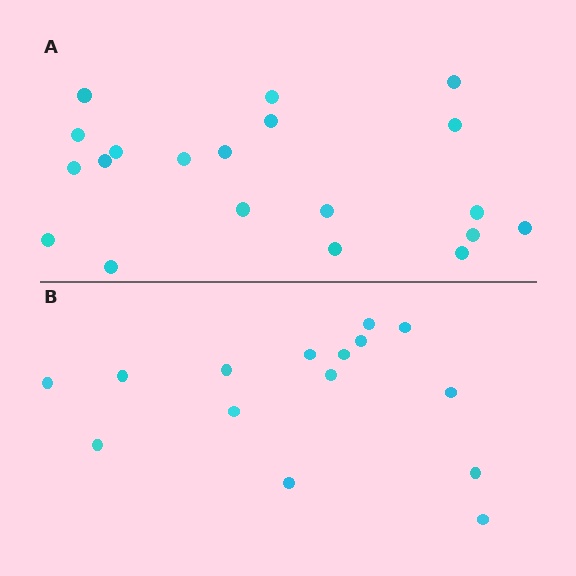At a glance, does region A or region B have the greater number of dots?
Region A (the top region) has more dots.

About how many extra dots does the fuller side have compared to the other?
Region A has about 5 more dots than region B.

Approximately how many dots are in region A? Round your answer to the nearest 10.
About 20 dots.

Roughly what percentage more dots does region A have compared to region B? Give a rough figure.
About 35% more.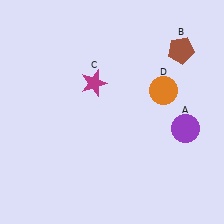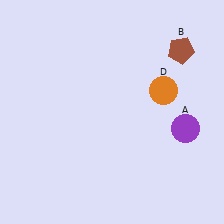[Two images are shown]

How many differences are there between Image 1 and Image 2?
There is 1 difference between the two images.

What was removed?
The magenta star (C) was removed in Image 2.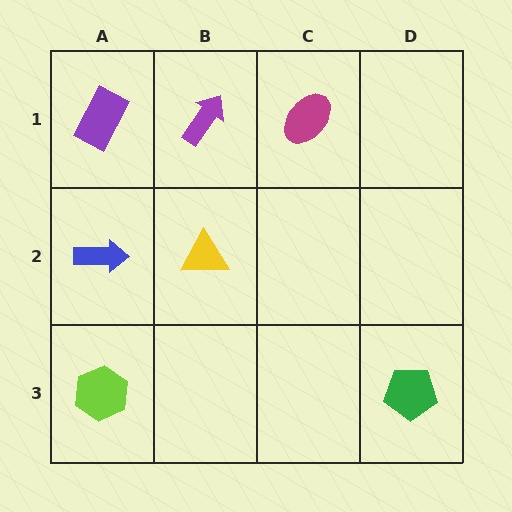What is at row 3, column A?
A lime hexagon.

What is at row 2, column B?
A yellow triangle.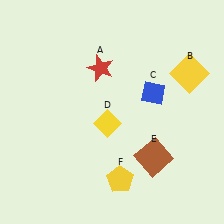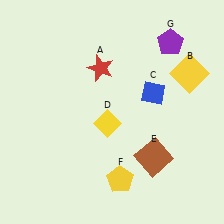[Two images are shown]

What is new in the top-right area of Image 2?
A purple pentagon (G) was added in the top-right area of Image 2.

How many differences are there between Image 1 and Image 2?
There is 1 difference between the two images.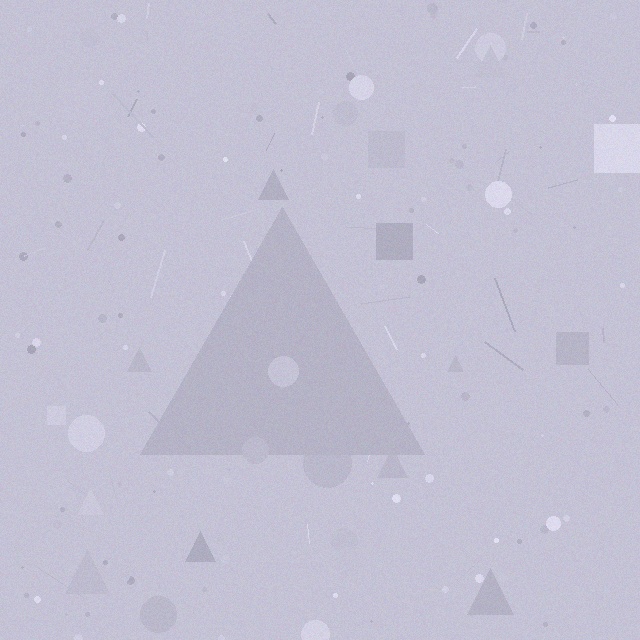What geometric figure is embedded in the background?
A triangle is embedded in the background.